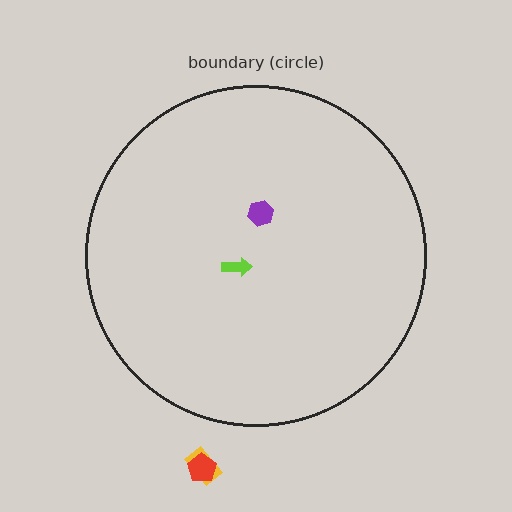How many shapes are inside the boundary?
2 inside, 2 outside.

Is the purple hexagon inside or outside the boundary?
Inside.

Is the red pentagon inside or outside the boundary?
Outside.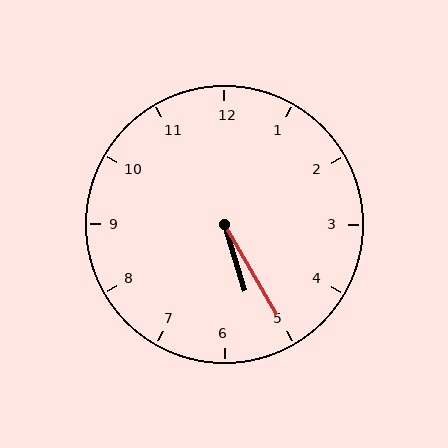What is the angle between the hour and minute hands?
Approximately 12 degrees.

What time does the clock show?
5:25.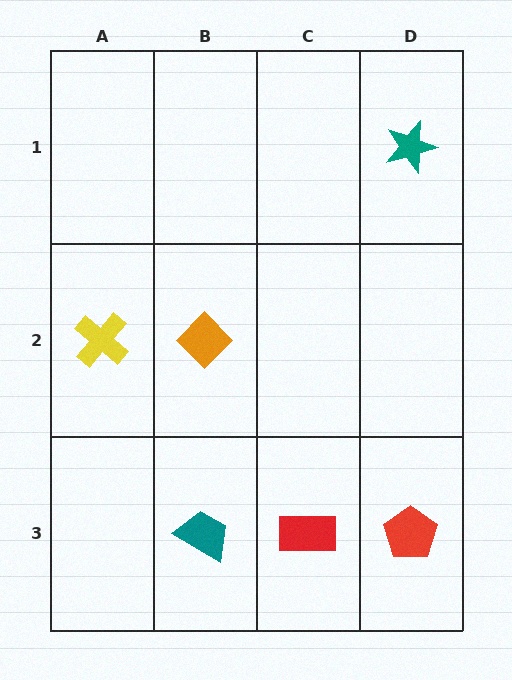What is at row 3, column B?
A teal trapezoid.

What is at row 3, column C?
A red rectangle.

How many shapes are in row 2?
2 shapes.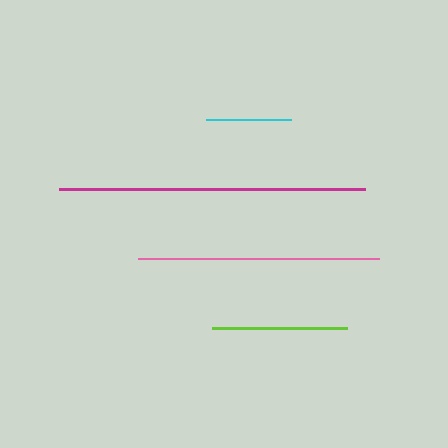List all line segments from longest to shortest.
From longest to shortest: magenta, pink, lime, cyan.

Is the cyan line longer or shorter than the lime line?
The lime line is longer than the cyan line.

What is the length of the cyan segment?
The cyan segment is approximately 84 pixels long.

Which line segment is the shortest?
The cyan line is the shortest at approximately 84 pixels.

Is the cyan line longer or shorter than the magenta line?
The magenta line is longer than the cyan line.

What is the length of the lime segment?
The lime segment is approximately 135 pixels long.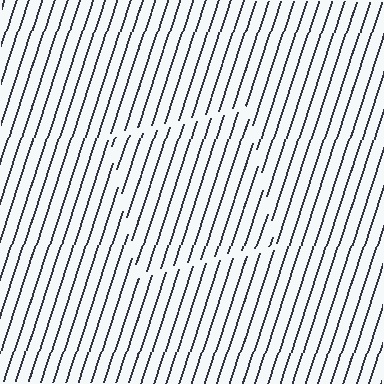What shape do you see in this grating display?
An illusory square. The interior of the shape contains the same grating, shifted by half a period — the contour is defined by the phase discontinuity where line-ends from the inner and outer gratings abut.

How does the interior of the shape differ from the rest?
The interior of the shape contains the same grating, shifted by half a period — the contour is defined by the phase discontinuity where line-ends from the inner and outer gratings abut.